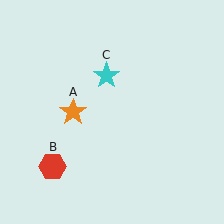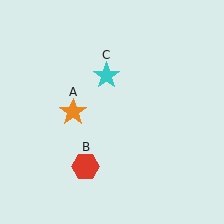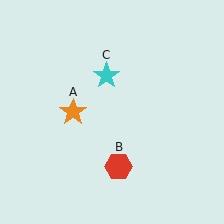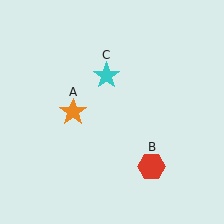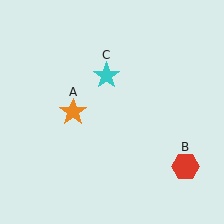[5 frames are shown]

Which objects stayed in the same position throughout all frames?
Orange star (object A) and cyan star (object C) remained stationary.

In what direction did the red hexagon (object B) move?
The red hexagon (object B) moved right.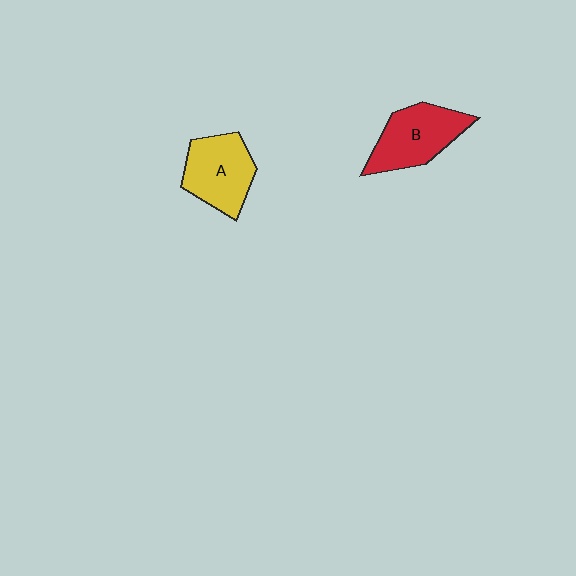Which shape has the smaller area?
Shape A (yellow).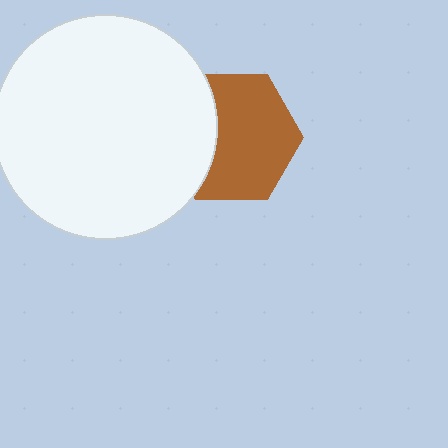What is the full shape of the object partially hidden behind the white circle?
The partially hidden object is a brown hexagon.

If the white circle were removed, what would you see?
You would see the complete brown hexagon.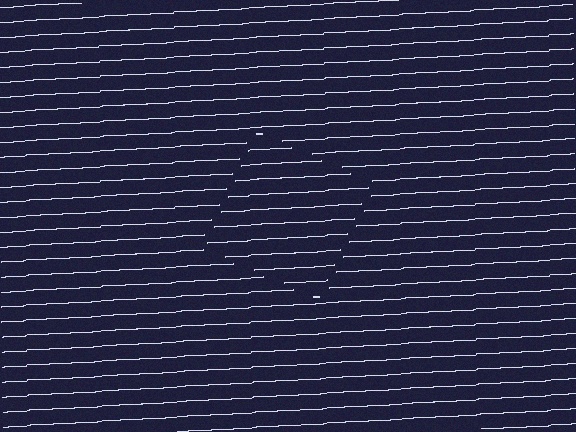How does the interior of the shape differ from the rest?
The interior of the shape contains the same grating, shifted by half a period — the contour is defined by the phase discontinuity where line-ends from the inner and outer gratings abut.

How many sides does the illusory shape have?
4 sides — the line-ends trace a square.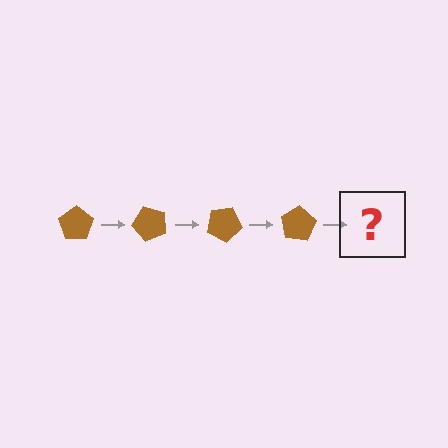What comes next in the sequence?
The next element should be a brown pentagon rotated 200 degrees.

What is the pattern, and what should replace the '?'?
The pattern is that the pentagon rotates 50 degrees each step. The '?' should be a brown pentagon rotated 200 degrees.